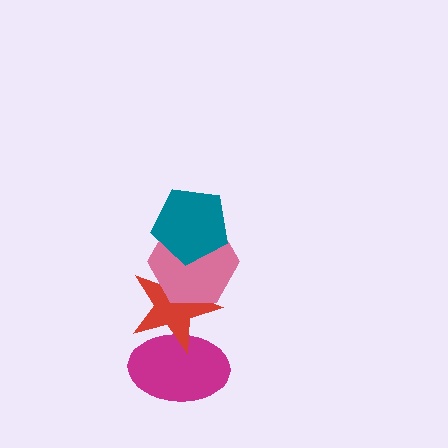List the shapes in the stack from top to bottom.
From top to bottom: the teal pentagon, the pink hexagon, the red star, the magenta ellipse.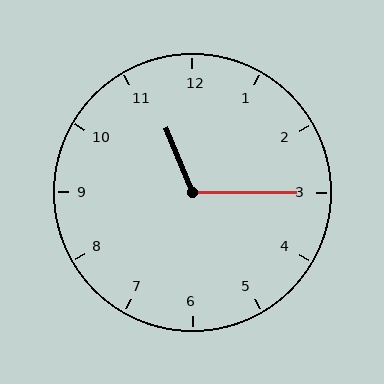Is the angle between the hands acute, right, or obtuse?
It is obtuse.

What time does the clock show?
11:15.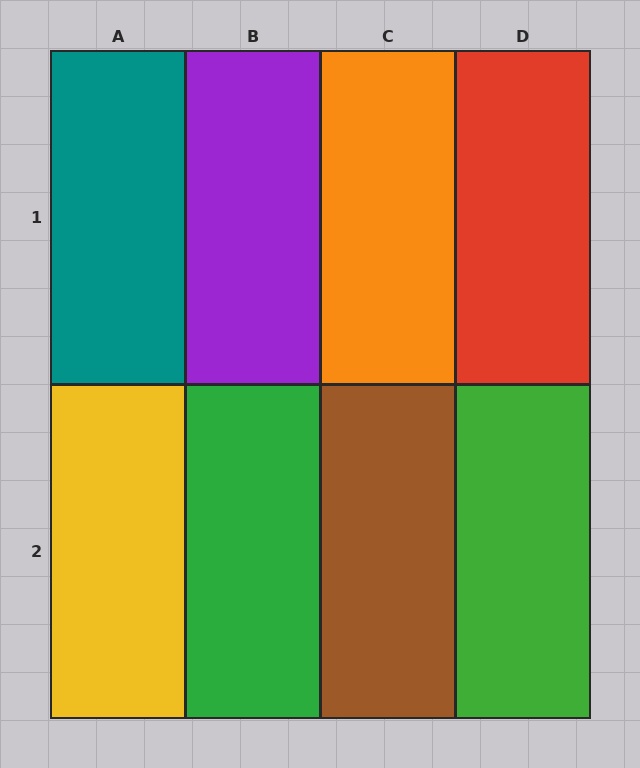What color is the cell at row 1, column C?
Orange.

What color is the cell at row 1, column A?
Teal.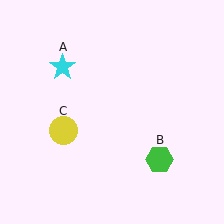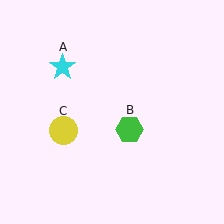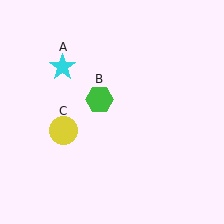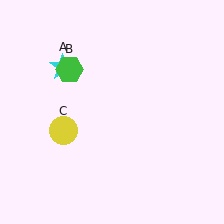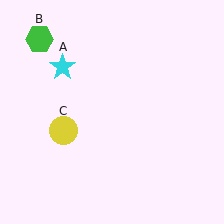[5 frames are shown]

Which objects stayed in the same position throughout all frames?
Cyan star (object A) and yellow circle (object C) remained stationary.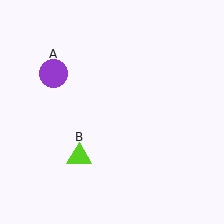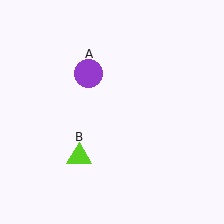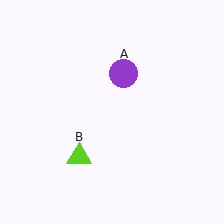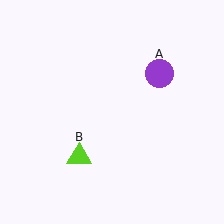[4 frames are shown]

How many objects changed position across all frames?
1 object changed position: purple circle (object A).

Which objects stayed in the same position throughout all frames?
Lime triangle (object B) remained stationary.